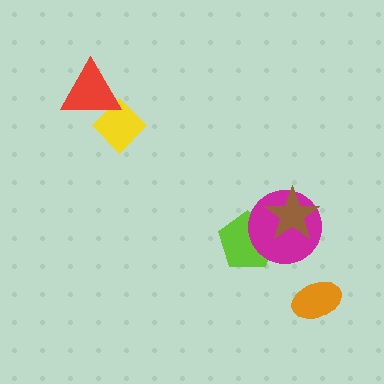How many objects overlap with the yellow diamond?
1 object overlaps with the yellow diamond.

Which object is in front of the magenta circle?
The brown star is in front of the magenta circle.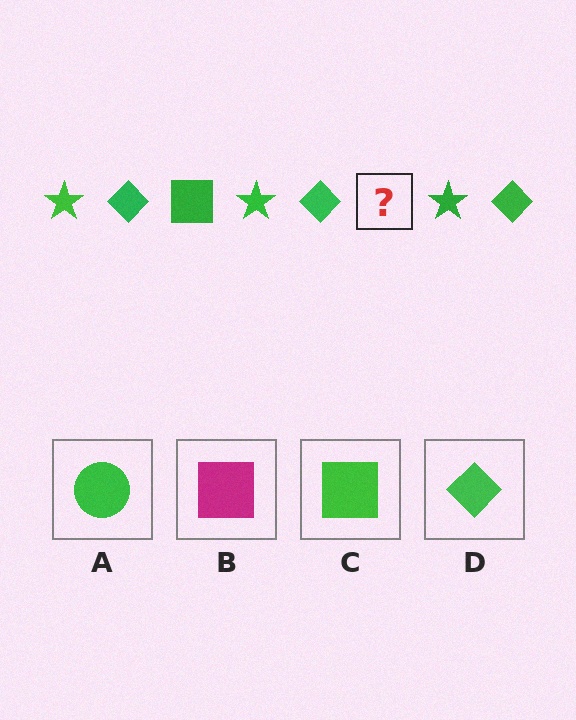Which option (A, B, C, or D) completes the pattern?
C.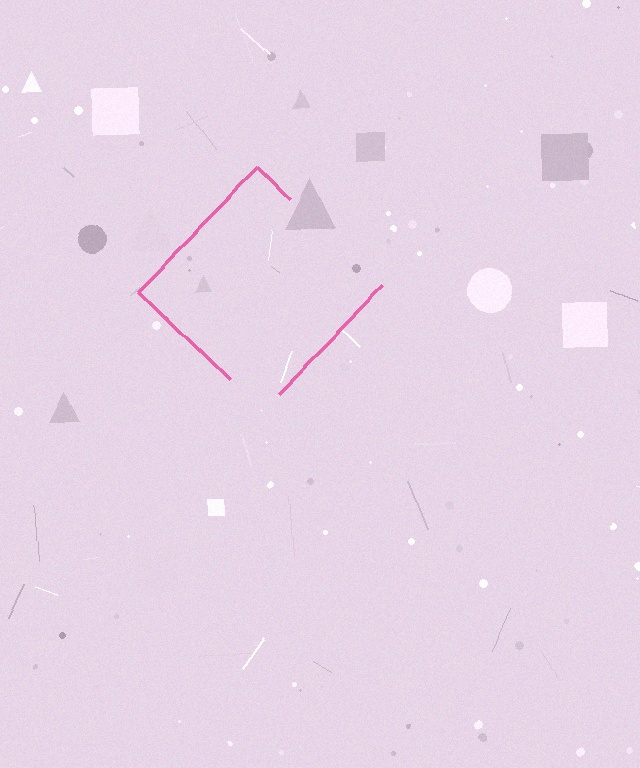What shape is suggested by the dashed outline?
The dashed outline suggests a diamond.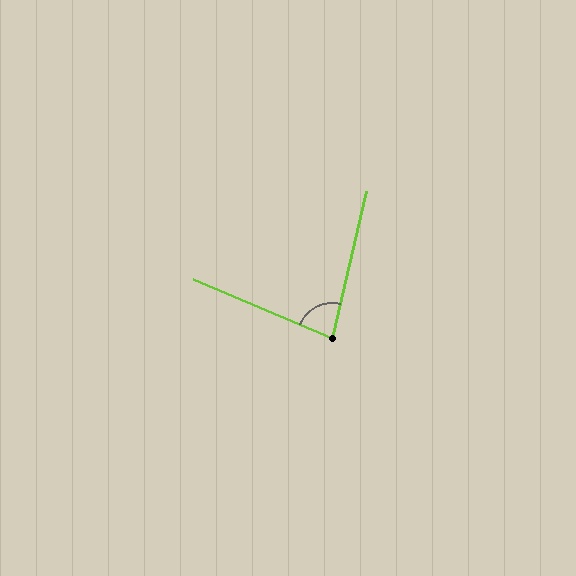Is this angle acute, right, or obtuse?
It is acute.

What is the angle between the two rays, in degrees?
Approximately 80 degrees.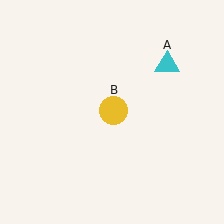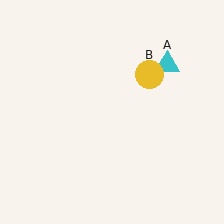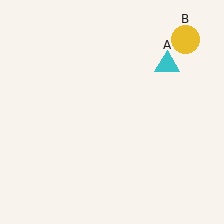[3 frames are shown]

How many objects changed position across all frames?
1 object changed position: yellow circle (object B).